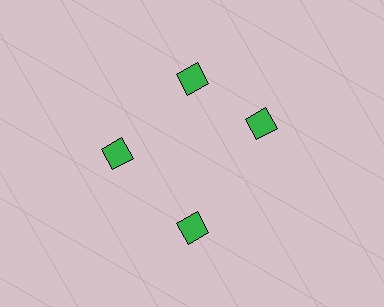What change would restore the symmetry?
The symmetry would be restored by rotating it back into even spacing with its neighbors so that all 4 diamonds sit at equal angles and equal distance from the center.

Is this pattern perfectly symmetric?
No. The 4 green diamonds are arranged in a ring, but one element near the 3 o'clock position is rotated out of alignment along the ring, breaking the 4-fold rotational symmetry.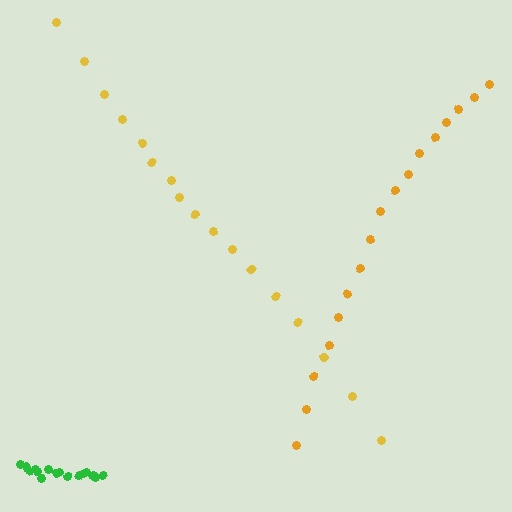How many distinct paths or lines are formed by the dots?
There are 3 distinct paths.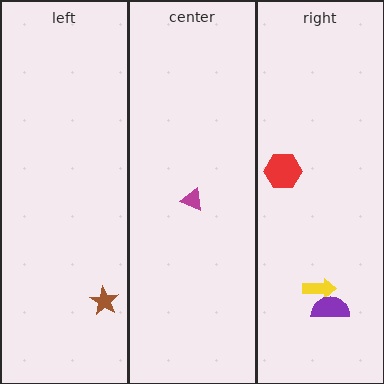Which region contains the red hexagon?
The right region.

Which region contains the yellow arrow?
The right region.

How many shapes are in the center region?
1.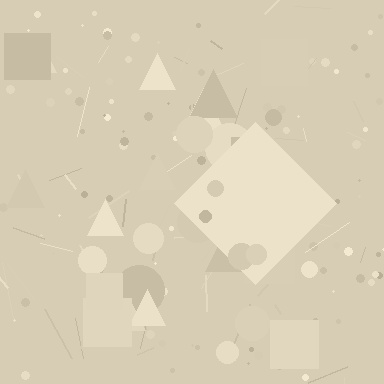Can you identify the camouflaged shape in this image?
The camouflaged shape is a diamond.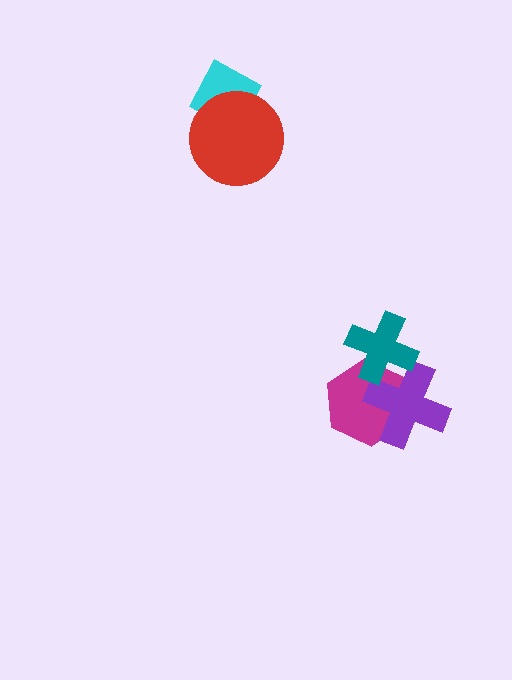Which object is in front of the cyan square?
The red circle is in front of the cyan square.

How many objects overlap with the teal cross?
2 objects overlap with the teal cross.